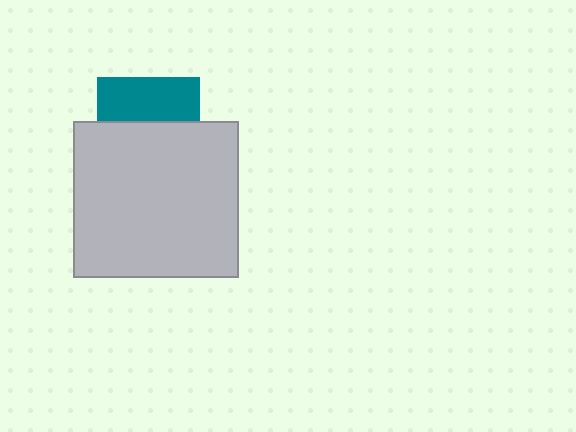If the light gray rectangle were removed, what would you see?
You would see the complete teal square.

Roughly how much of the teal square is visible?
A small part of it is visible (roughly 42%).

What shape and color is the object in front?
The object in front is a light gray rectangle.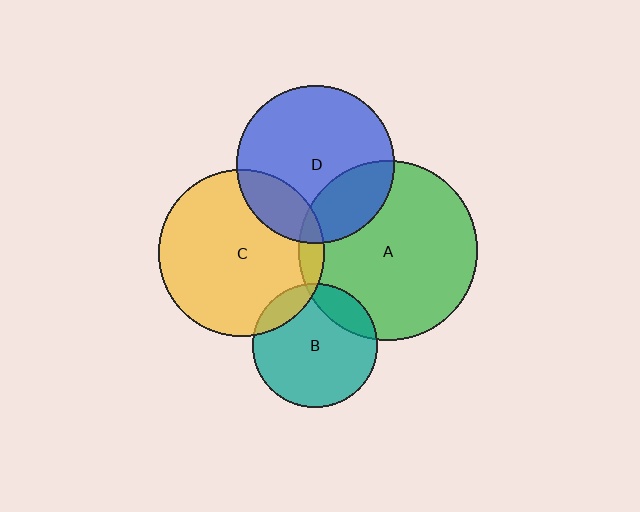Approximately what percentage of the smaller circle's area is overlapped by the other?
Approximately 25%.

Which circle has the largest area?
Circle A (green).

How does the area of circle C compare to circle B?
Approximately 1.8 times.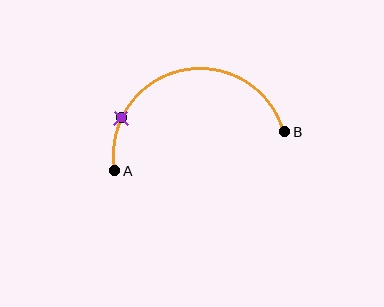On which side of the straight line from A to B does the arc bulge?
The arc bulges above the straight line connecting A and B.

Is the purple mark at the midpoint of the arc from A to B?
No. The purple mark lies on the arc but is closer to endpoint A. The arc midpoint would be at the point on the curve equidistant along the arc from both A and B.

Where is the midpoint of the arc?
The arc midpoint is the point on the curve farthest from the straight line joining A and B. It sits above that line.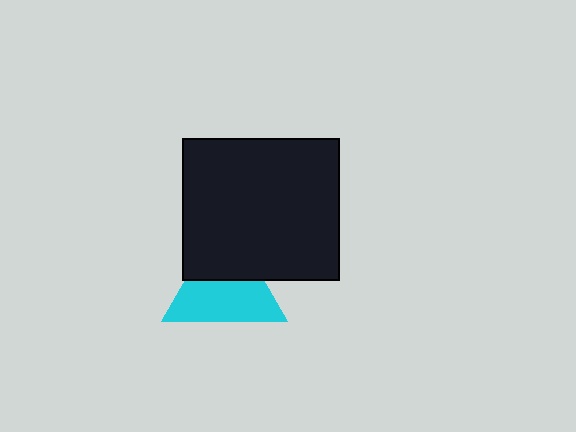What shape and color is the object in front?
The object in front is a black rectangle.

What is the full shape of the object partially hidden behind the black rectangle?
The partially hidden object is a cyan triangle.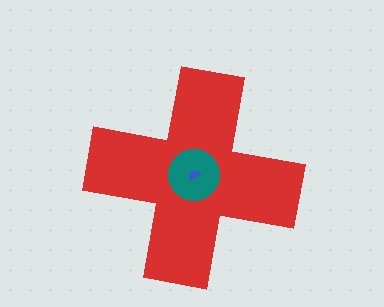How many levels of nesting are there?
3.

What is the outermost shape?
The red cross.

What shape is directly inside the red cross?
The teal circle.